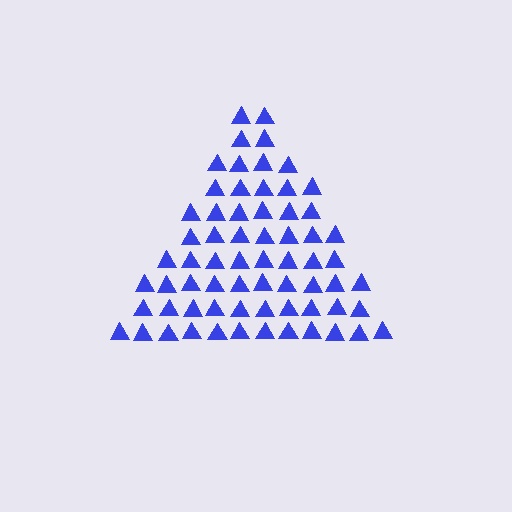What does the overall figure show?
The overall figure shows a triangle.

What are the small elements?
The small elements are triangles.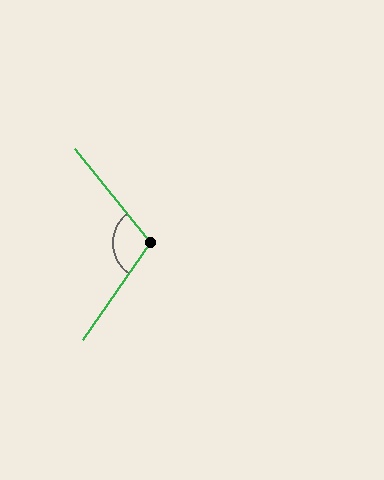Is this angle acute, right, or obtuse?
It is obtuse.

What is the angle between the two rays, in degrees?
Approximately 107 degrees.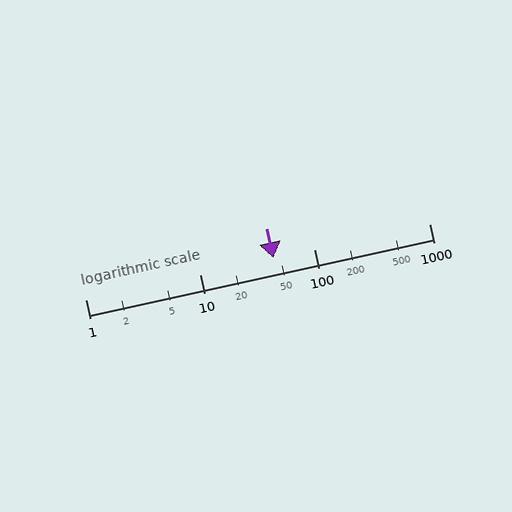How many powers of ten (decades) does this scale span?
The scale spans 3 decades, from 1 to 1000.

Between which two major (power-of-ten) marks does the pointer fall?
The pointer is between 10 and 100.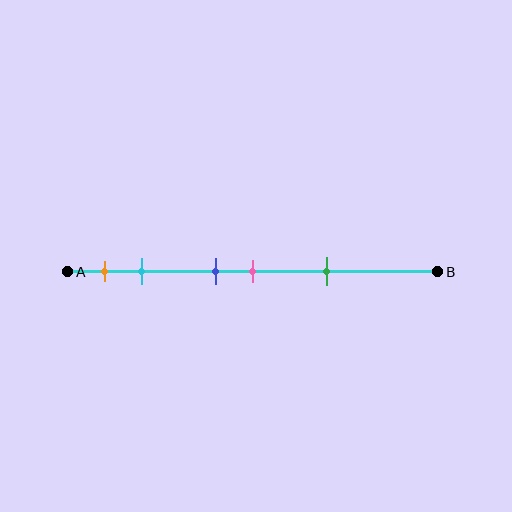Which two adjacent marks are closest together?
The blue and pink marks are the closest adjacent pair.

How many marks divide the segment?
There are 5 marks dividing the segment.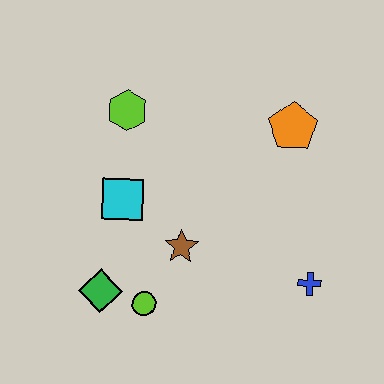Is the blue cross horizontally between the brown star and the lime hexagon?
No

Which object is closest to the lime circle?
The green diamond is closest to the lime circle.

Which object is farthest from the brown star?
The orange pentagon is farthest from the brown star.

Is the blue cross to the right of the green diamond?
Yes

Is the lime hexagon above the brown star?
Yes